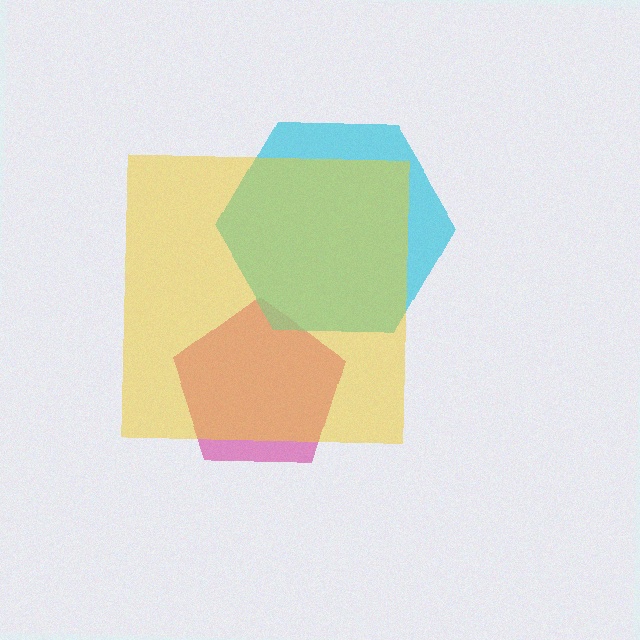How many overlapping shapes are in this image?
There are 3 overlapping shapes in the image.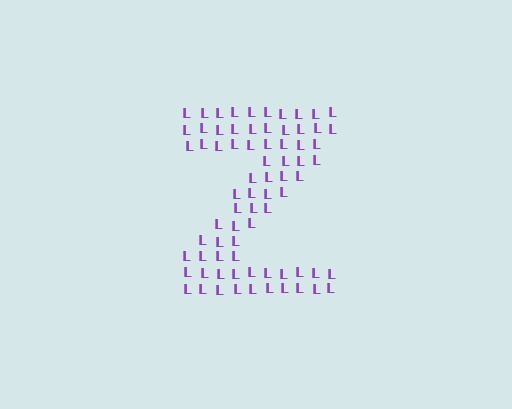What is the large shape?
The large shape is the letter Z.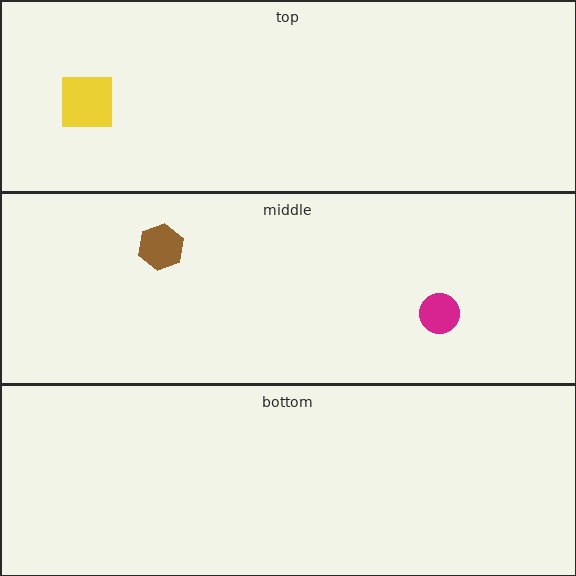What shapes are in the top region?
The yellow square.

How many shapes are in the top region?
1.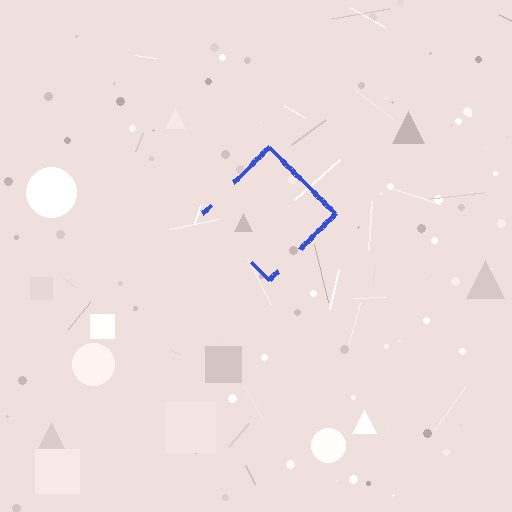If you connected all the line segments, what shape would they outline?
They would outline a diamond.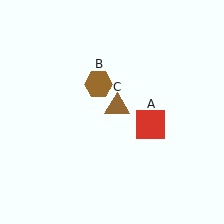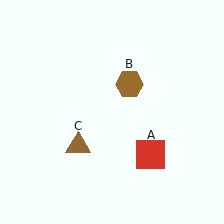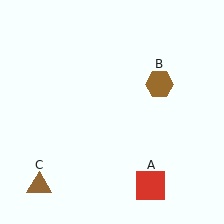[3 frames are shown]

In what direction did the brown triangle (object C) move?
The brown triangle (object C) moved down and to the left.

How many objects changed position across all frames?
3 objects changed position: red square (object A), brown hexagon (object B), brown triangle (object C).